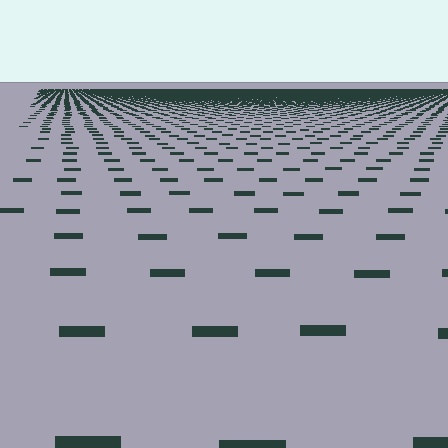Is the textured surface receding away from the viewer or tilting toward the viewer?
The surface is receding away from the viewer. Texture elements get smaller and denser toward the top.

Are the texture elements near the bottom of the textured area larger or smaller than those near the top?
Larger. Near the bottom, elements are closer to the viewer and appear at a bigger on-screen size.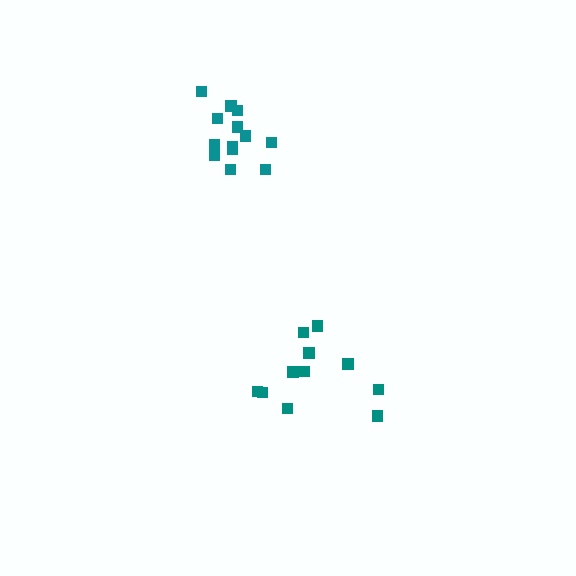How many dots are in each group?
Group 1: 11 dots, Group 2: 13 dots (24 total).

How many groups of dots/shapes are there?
There are 2 groups.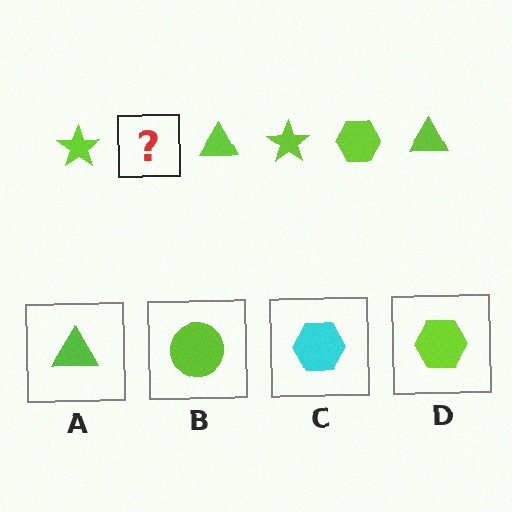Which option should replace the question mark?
Option D.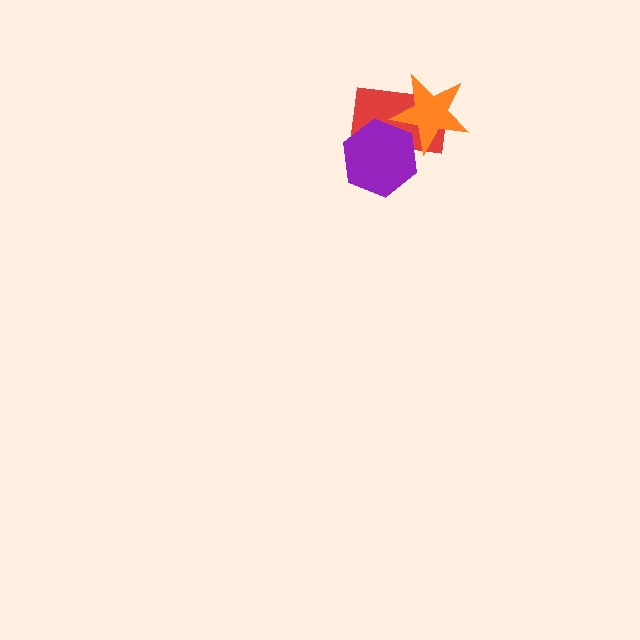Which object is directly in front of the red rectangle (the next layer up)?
The purple hexagon is directly in front of the red rectangle.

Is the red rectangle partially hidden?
Yes, it is partially covered by another shape.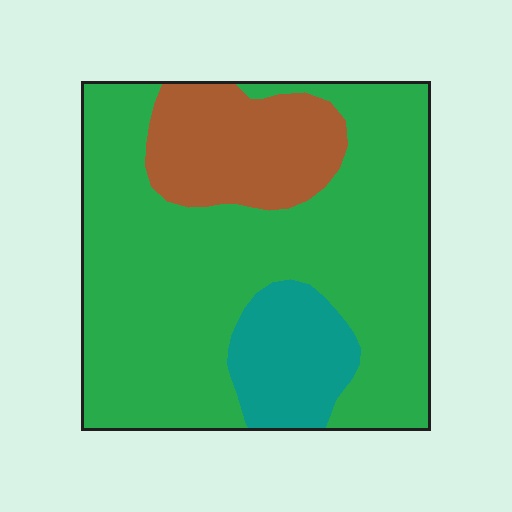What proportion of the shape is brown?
Brown covers about 20% of the shape.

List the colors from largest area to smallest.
From largest to smallest: green, brown, teal.